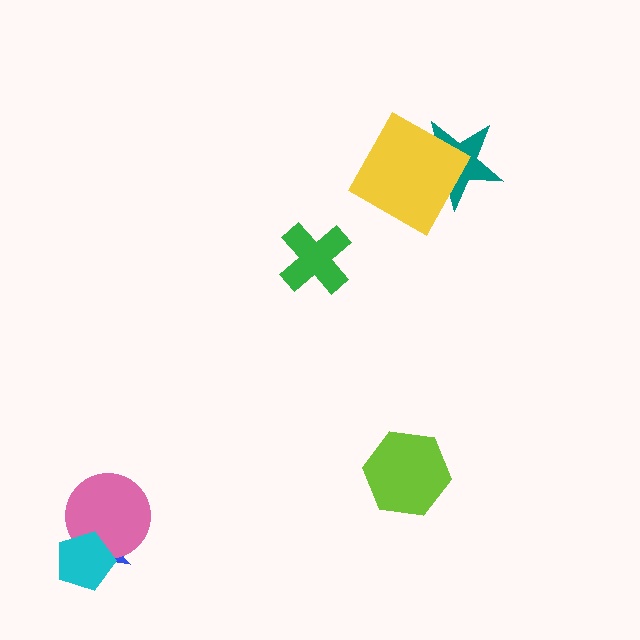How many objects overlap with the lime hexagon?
0 objects overlap with the lime hexagon.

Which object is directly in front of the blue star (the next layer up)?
The pink circle is directly in front of the blue star.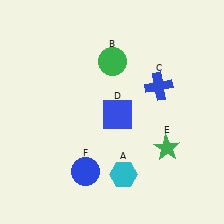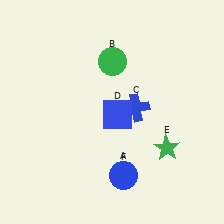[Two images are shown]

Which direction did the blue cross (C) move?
The blue cross (C) moved left.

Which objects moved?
The objects that moved are: the blue cross (C), the blue circle (F).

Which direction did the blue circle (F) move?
The blue circle (F) moved right.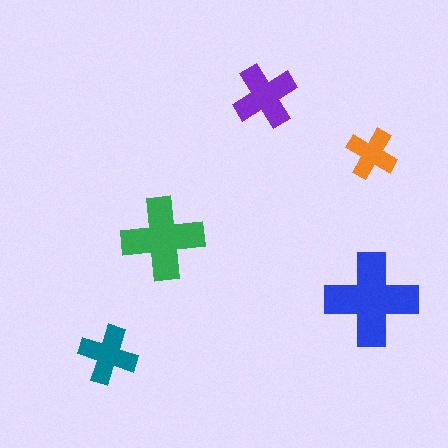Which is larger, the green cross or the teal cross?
The green one.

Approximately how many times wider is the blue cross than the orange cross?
About 2 times wider.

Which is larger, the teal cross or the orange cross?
The teal one.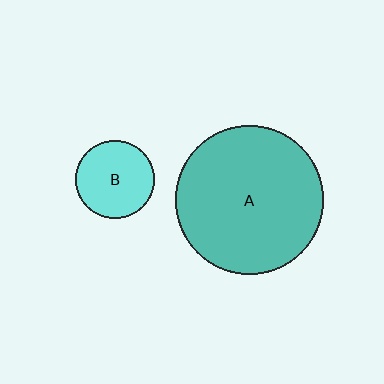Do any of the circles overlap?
No, none of the circles overlap.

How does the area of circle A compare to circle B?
Approximately 3.6 times.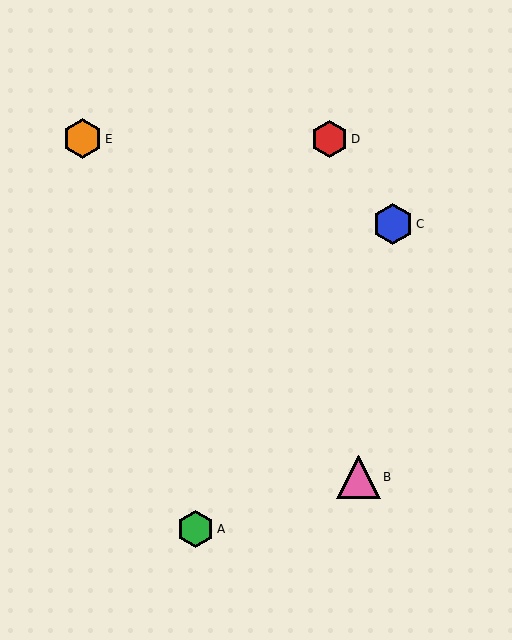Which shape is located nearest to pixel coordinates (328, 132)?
The red hexagon (labeled D) at (330, 139) is nearest to that location.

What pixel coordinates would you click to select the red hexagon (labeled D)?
Click at (330, 139) to select the red hexagon D.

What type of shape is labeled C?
Shape C is a blue hexagon.